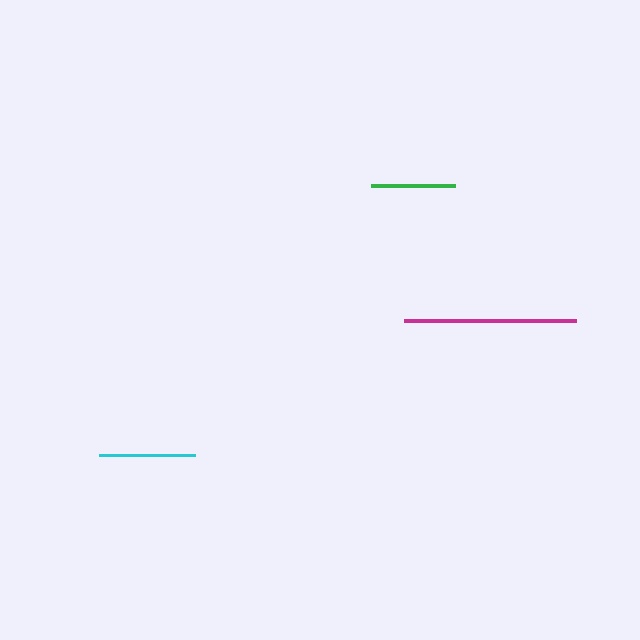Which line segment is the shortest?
The green line is the shortest at approximately 84 pixels.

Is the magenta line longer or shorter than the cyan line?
The magenta line is longer than the cyan line.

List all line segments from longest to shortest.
From longest to shortest: magenta, cyan, green.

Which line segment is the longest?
The magenta line is the longest at approximately 173 pixels.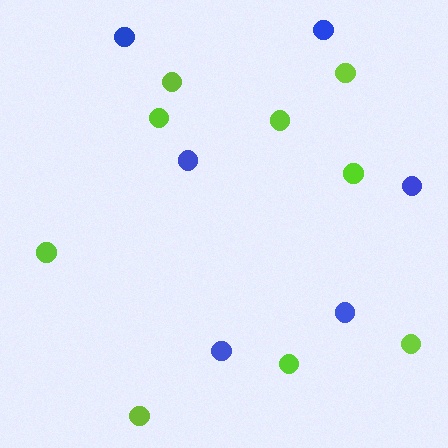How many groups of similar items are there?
There are 2 groups: one group of lime circles (9) and one group of blue circles (6).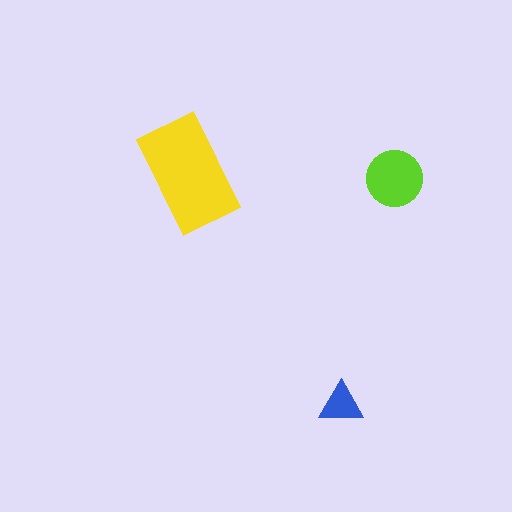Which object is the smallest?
The blue triangle.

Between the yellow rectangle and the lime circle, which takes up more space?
The yellow rectangle.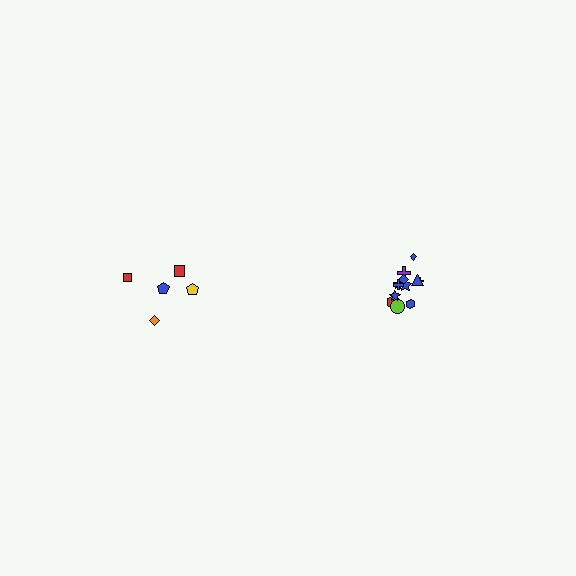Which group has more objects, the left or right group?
The right group.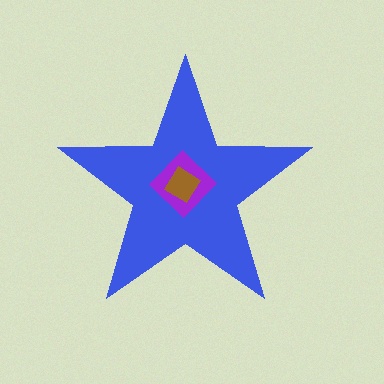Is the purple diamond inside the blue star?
Yes.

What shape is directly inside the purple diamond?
The brown diamond.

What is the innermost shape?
The brown diamond.